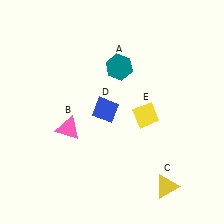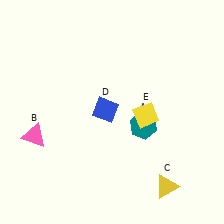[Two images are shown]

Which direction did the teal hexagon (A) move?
The teal hexagon (A) moved down.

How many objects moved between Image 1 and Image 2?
2 objects moved between the two images.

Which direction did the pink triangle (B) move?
The pink triangle (B) moved left.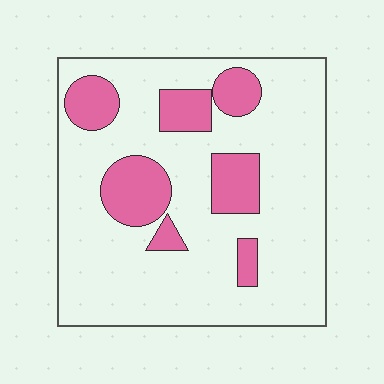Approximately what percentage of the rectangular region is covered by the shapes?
Approximately 20%.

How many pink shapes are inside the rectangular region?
7.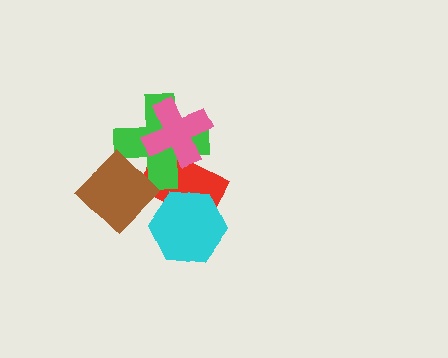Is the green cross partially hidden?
Yes, it is partially covered by another shape.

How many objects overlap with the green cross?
3 objects overlap with the green cross.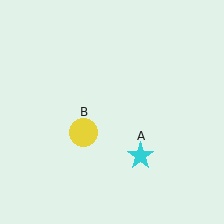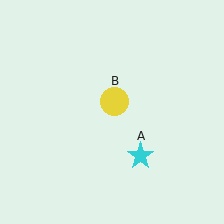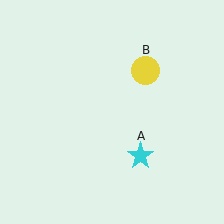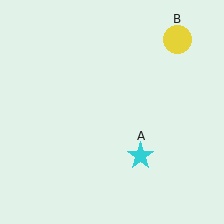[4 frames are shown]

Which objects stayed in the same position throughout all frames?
Cyan star (object A) remained stationary.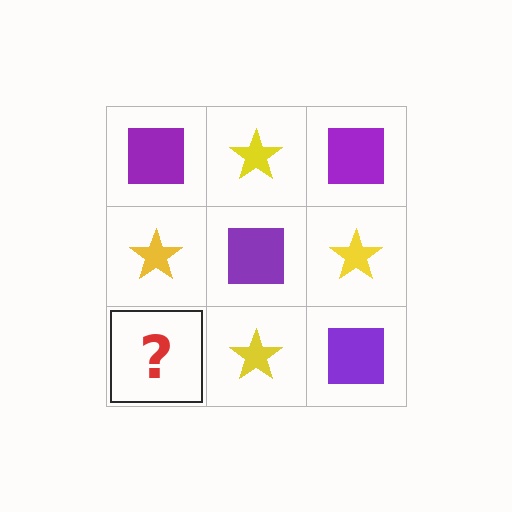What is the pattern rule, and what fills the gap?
The rule is that it alternates purple square and yellow star in a checkerboard pattern. The gap should be filled with a purple square.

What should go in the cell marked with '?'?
The missing cell should contain a purple square.